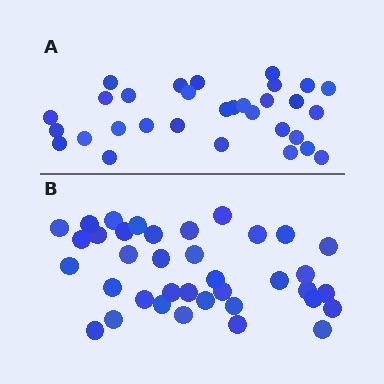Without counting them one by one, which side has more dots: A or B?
Region B (the bottom region) has more dots.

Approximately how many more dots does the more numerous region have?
Region B has about 6 more dots than region A.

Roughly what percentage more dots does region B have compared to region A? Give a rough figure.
About 20% more.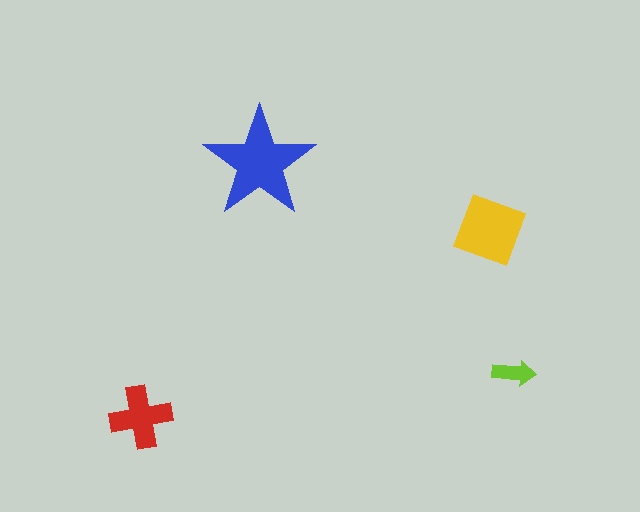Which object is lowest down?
The red cross is bottommost.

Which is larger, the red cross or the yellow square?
The yellow square.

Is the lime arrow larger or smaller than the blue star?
Smaller.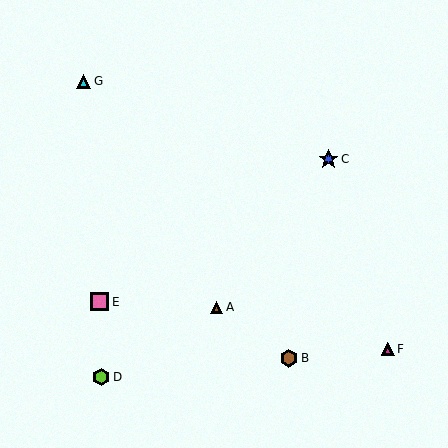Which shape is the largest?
The blue star (labeled C) is the largest.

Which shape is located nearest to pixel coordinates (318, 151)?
The blue star (labeled C) at (328, 159) is nearest to that location.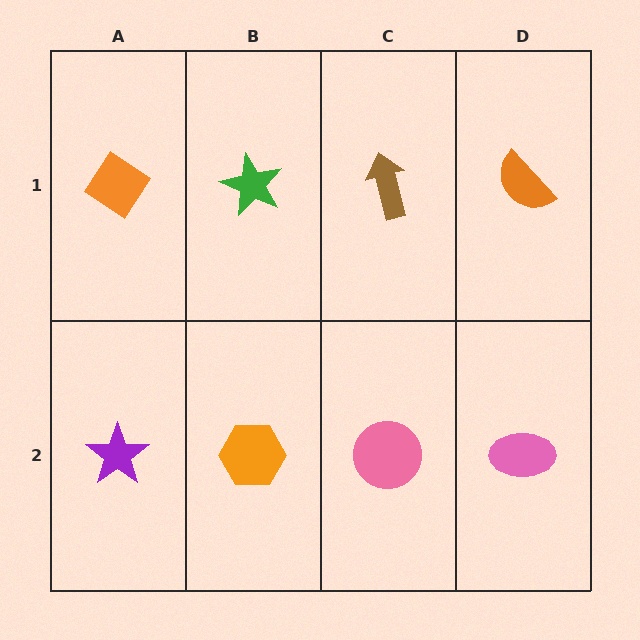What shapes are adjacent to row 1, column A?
A purple star (row 2, column A), a green star (row 1, column B).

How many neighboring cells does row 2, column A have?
2.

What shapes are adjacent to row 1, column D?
A pink ellipse (row 2, column D), a brown arrow (row 1, column C).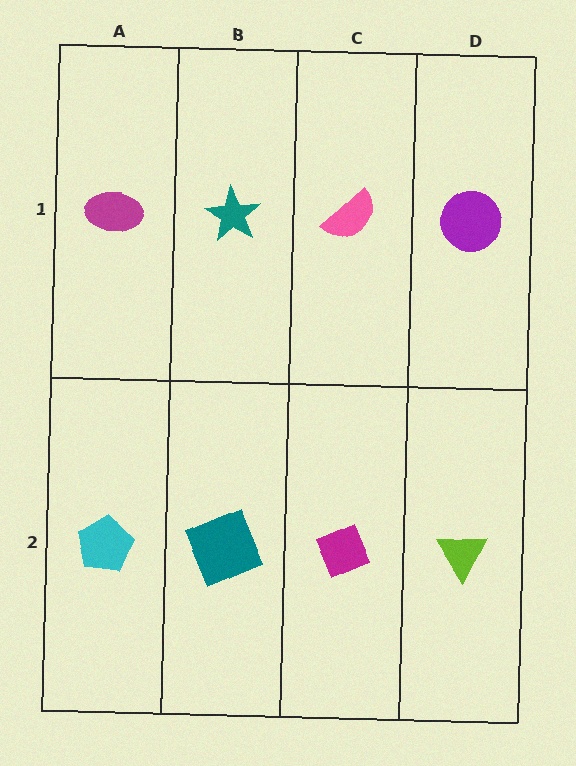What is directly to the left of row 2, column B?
A cyan pentagon.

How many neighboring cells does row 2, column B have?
3.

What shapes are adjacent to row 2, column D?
A purple circle (row 1, column D), a magenta diamond (row 2, column C).